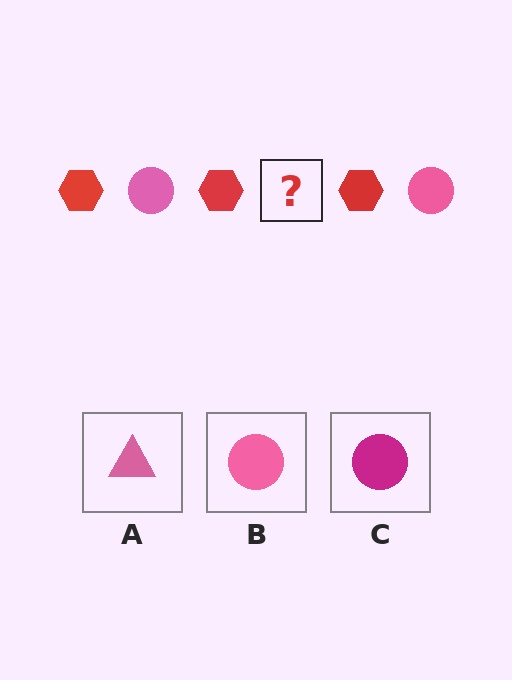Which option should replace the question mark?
Option B.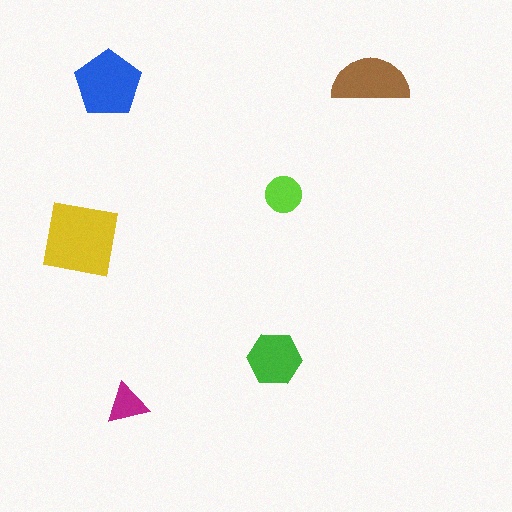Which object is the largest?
The yellow square.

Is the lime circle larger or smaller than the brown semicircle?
Smaller.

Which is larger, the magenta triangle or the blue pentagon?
The blue pentagon.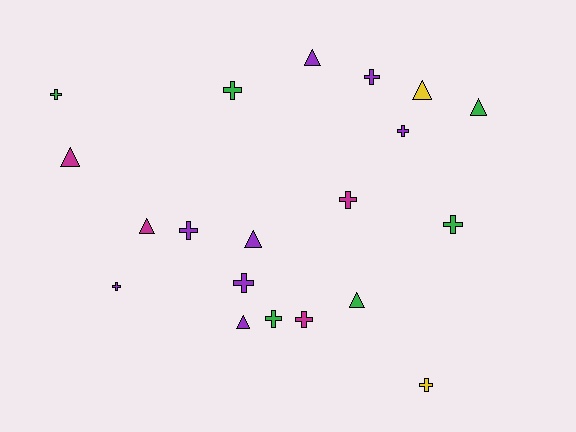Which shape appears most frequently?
Cross, with 12 objects.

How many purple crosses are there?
There are 5 purple crosses.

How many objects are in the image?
There are 20 objects.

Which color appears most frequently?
Purple, with 8 objects.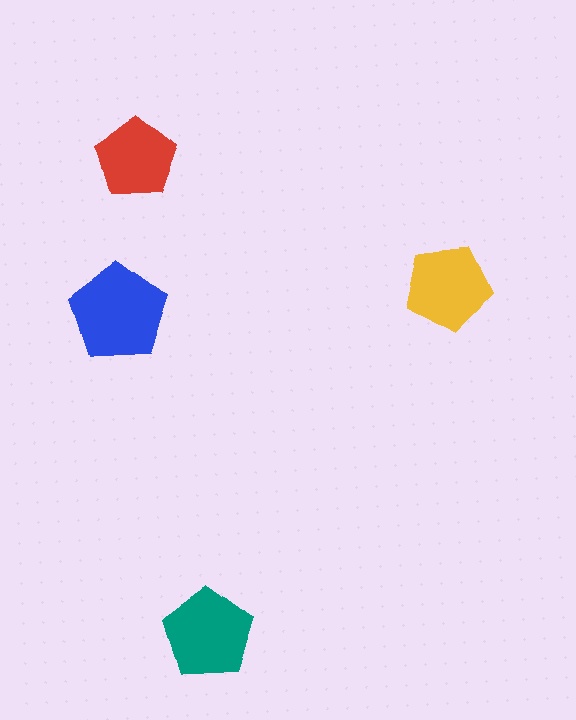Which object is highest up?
The red pentagon is topmost.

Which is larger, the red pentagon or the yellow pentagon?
The yellow one.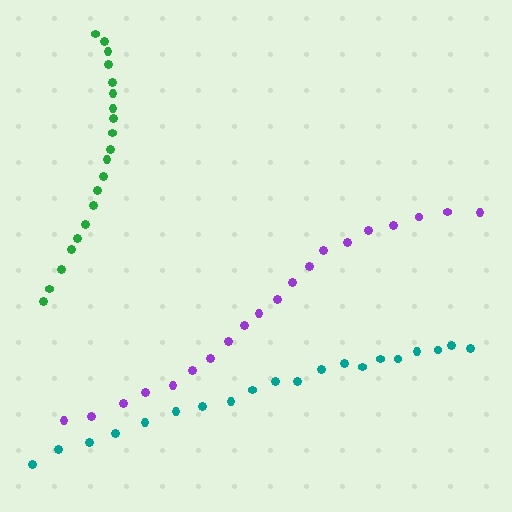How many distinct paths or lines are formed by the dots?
There are 3 distinct paths.